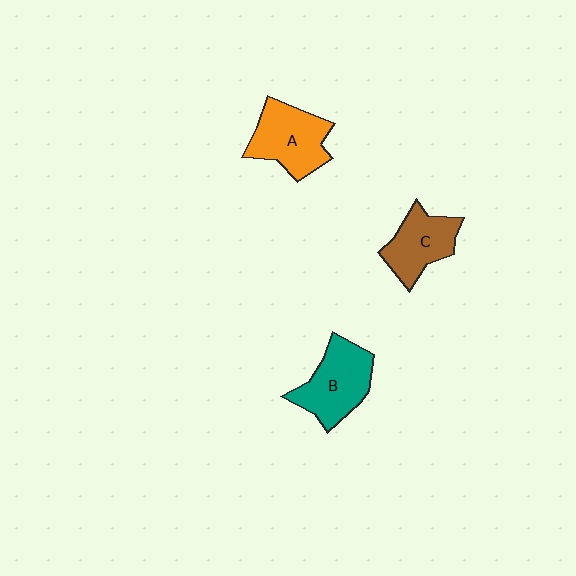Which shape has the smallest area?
Shape C (brown).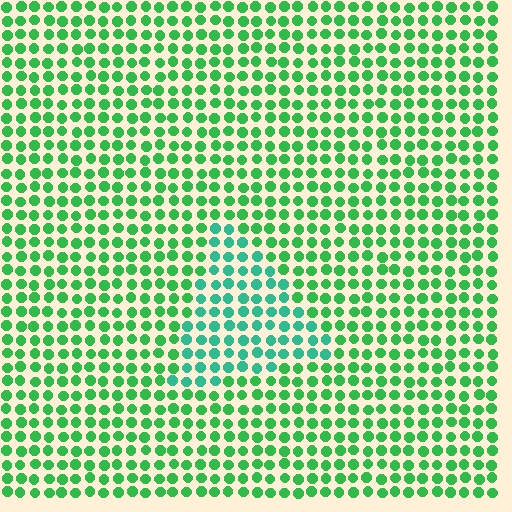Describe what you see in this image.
The image is filled with small green elements in a uniform arrangement. A triangle-shaped region is visible where the elements are tinted to a slightly different hue, forming a subtle color boundary.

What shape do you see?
I see a triangle.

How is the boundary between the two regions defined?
The boundary is defined purely by a slight shift in hue (about 30 degrees). Spacing, size, and orientation are identical on both sides.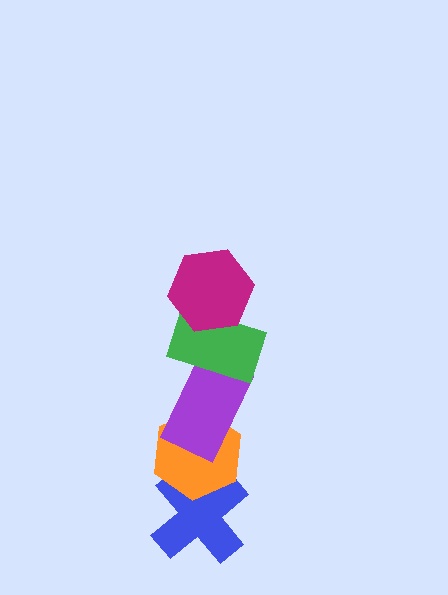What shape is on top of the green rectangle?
The magenta hexagon is on top of the green rectangle.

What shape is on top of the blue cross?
The orange hexagon is on top of the blue cross.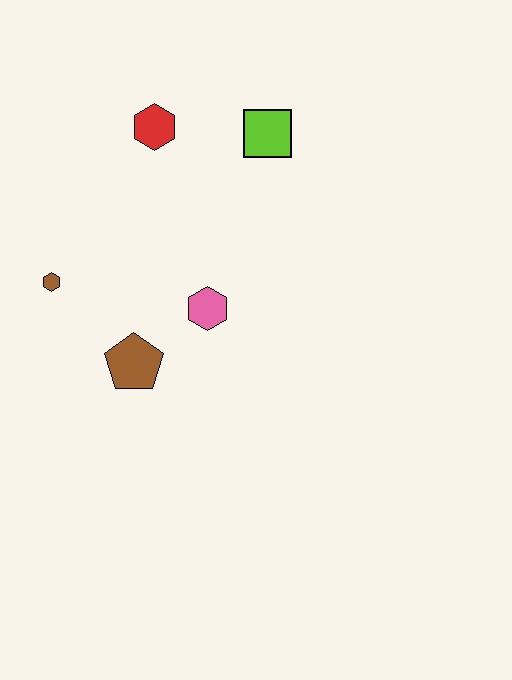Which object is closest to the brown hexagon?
The brown pentagon is closest to the brown hexagon.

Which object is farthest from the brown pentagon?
The lime square is farthest from the brown pentagon.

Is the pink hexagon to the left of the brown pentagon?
No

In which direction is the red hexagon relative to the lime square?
The red hexagon is to the left of the lime square.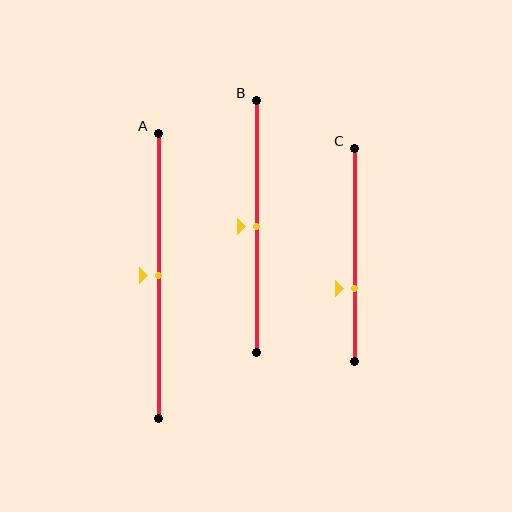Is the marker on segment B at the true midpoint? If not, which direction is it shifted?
Yes, the marker on segment B is at the true midpoint.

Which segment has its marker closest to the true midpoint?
Segment A has its marker closest to the true midpoint.